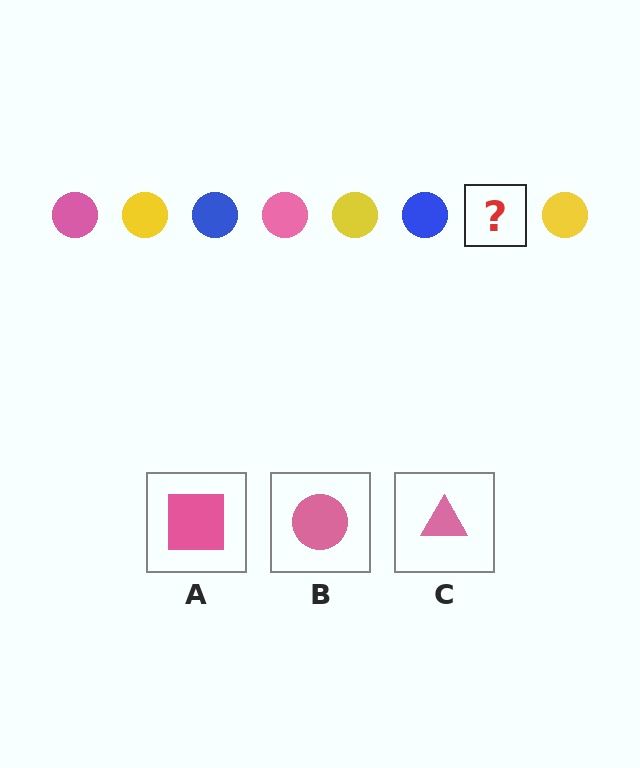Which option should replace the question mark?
Option B.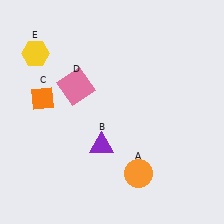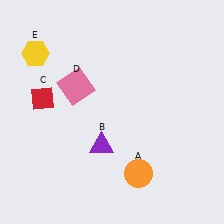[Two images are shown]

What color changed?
The diamond (C) changed from orange in Image 1 to red in Image 2.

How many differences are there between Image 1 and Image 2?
There is 1 difference between the two images.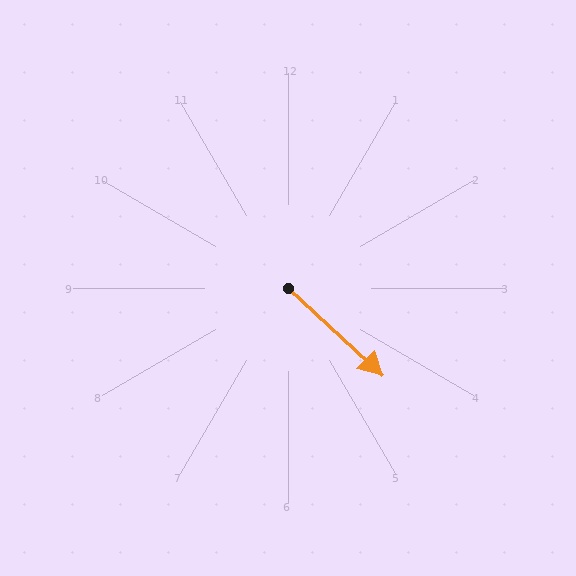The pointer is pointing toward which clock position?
Roughly 4 o'clock.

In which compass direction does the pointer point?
Southeast.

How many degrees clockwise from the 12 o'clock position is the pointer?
Approximately 133 degrees.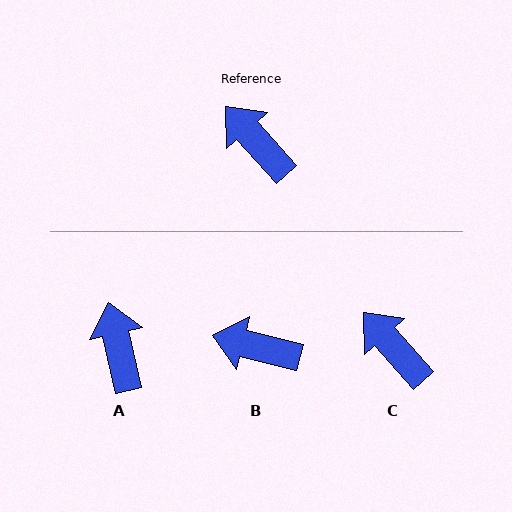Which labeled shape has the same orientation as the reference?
C.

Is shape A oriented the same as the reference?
No, it is off by about 29 degrees.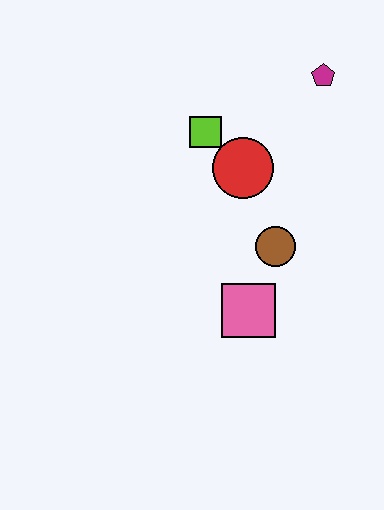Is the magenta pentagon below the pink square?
No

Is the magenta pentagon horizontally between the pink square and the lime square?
No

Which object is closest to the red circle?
The lime square is closest to the red circle.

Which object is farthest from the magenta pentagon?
The pink square is farthest from the magenta pentagon.